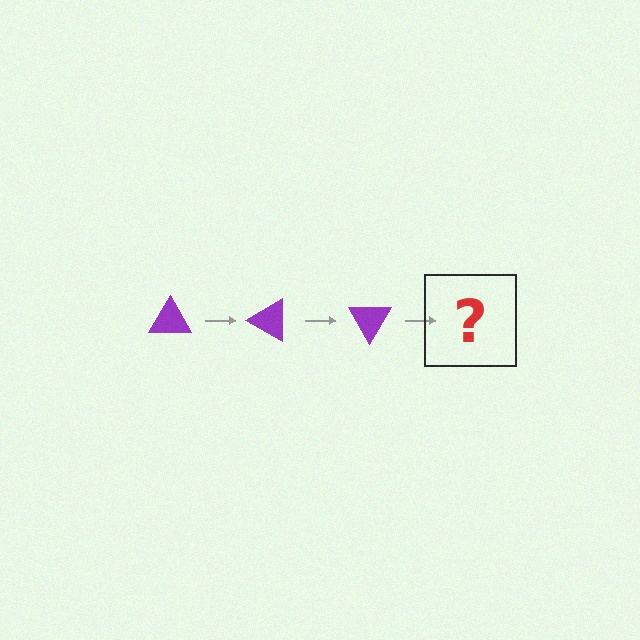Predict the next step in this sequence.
The next step is a purple triangle rotated 90 degrees.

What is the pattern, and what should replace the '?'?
The pattern is that the triangle rotates 30 degrees each step. The '?' should be a purple triangle rotated 90 degrees.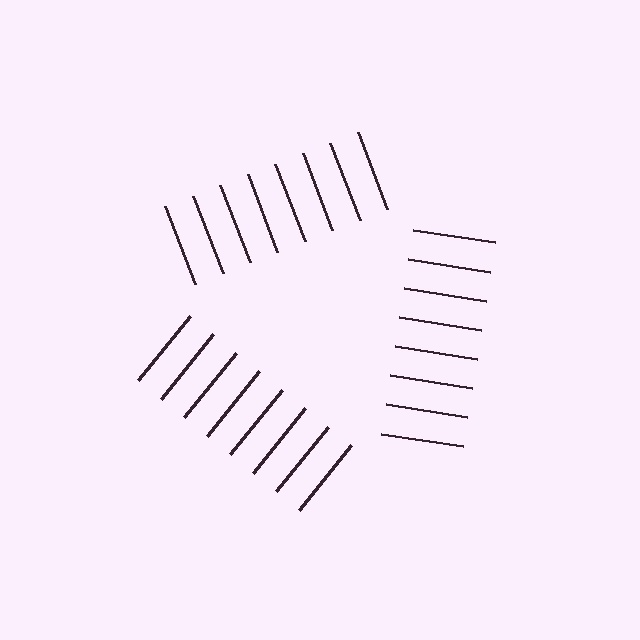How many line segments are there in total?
24 — 8 along each of the 3 edges.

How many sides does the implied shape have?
3 sides — the line-ends trace a triangle.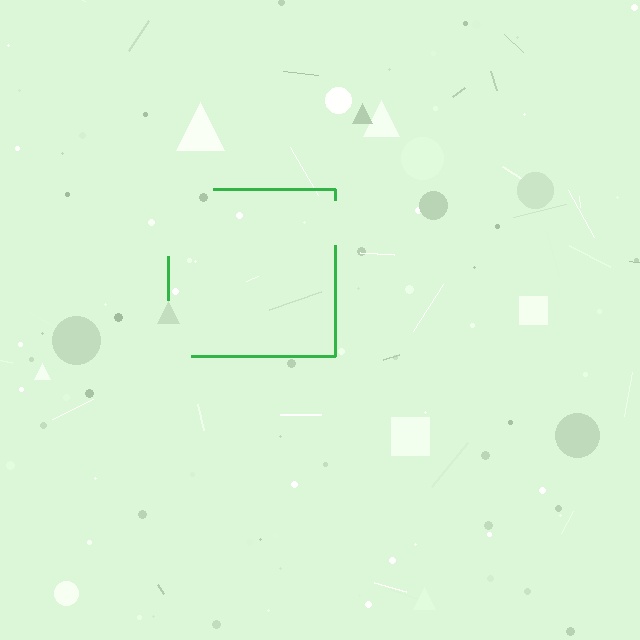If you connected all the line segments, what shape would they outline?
They would outline a square.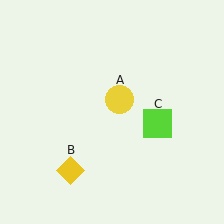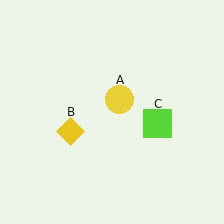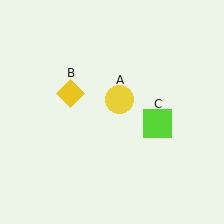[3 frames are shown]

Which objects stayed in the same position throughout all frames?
Yellow circle (object A) and lime square (object C) remained stationary.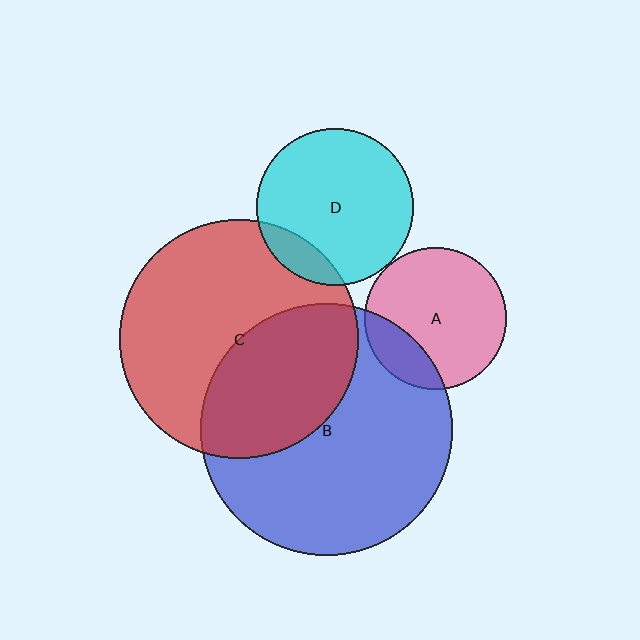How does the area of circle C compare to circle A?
Approximately 2.8 times.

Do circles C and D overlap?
Yes.